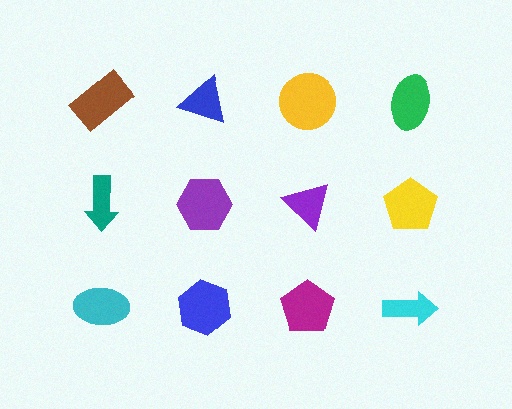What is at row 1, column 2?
A blue triangle.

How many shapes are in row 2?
4 shapes.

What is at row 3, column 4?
A cyan arrow.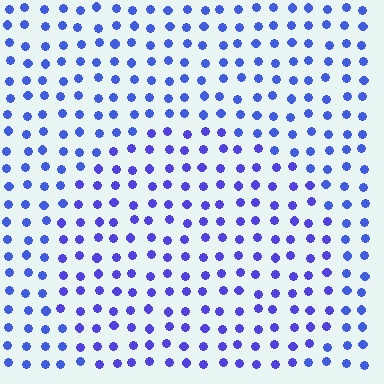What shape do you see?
I see a circle.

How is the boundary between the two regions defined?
The boundary is defined purely by a slight shift in hue (about 18 degrees). Spacing, size, and orientation are identical on both sides.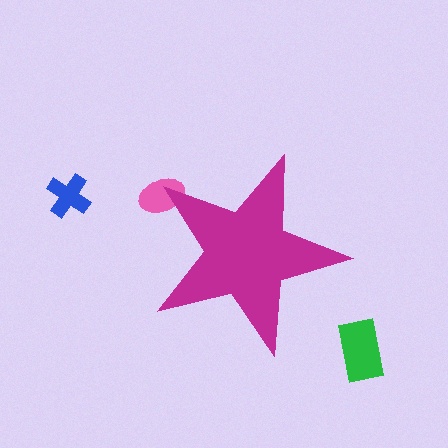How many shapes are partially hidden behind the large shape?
1 shape is partially hidden.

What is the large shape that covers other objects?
A magenta star.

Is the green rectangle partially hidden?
No, the green rectangle is fully visible.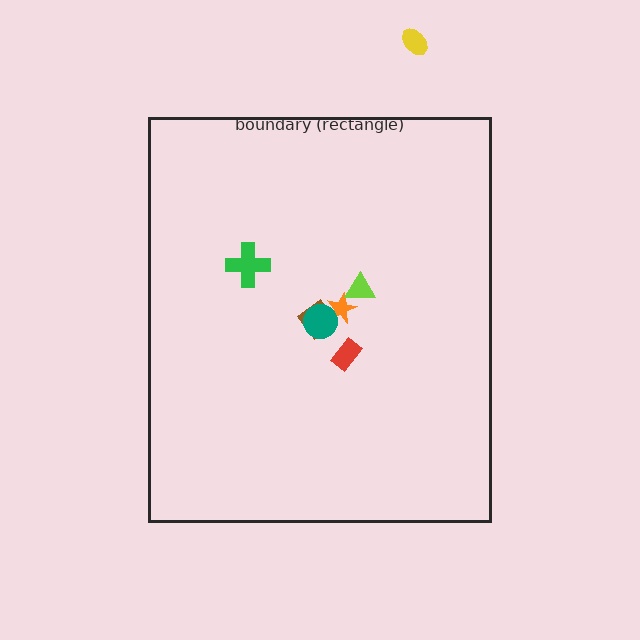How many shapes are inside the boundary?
6 inside, 1 outside.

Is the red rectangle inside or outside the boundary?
Inside.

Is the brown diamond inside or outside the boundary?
Inside.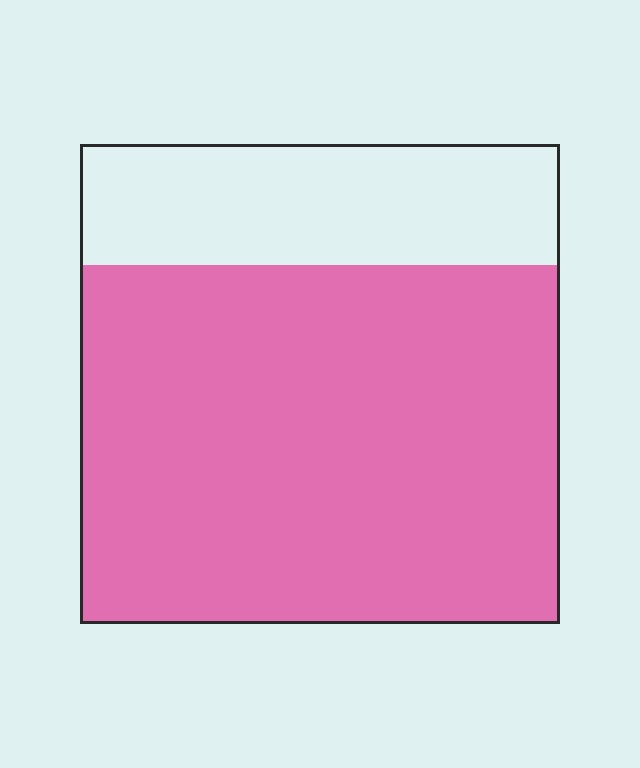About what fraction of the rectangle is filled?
About three quarters (3/4).